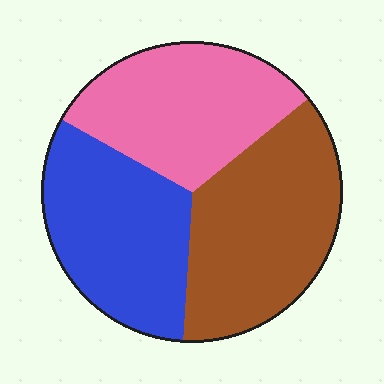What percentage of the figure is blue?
Blue covers around 30% of the figure.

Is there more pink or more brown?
Brown.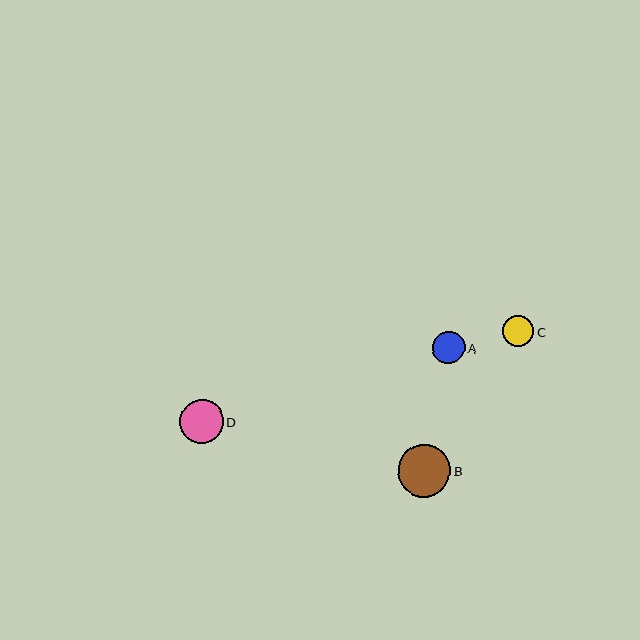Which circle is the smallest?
Circle C is the smallest with a size of approximately 31 pixels.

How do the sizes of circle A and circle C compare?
Circle A and circle C are approximately the same size.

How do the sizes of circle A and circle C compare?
Circle A and circle C are approximately the same size.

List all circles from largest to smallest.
From largest to smallest: B, D, A, C.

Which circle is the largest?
Circle B is the largest with a size of approximately 53 pixels.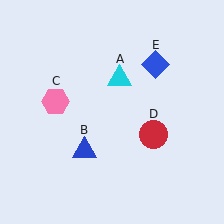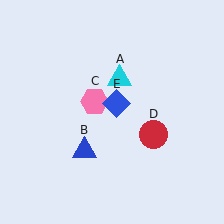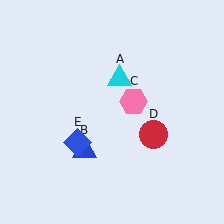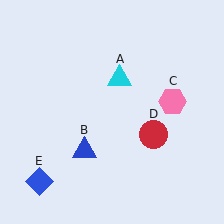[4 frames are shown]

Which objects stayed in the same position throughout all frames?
Cyan triangle (object A) and blue triangle (object B) and red circle (object D) remained stationary.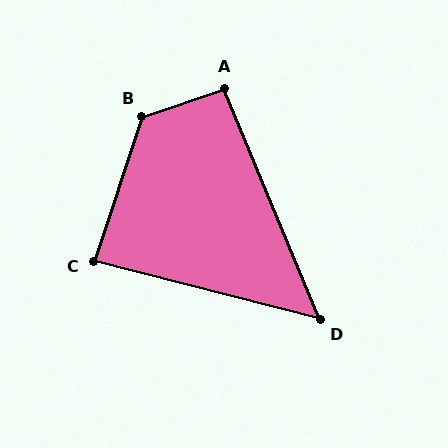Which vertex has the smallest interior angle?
D, at approximately 53 degrees.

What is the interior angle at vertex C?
Approximately 86 degrees (approximately right).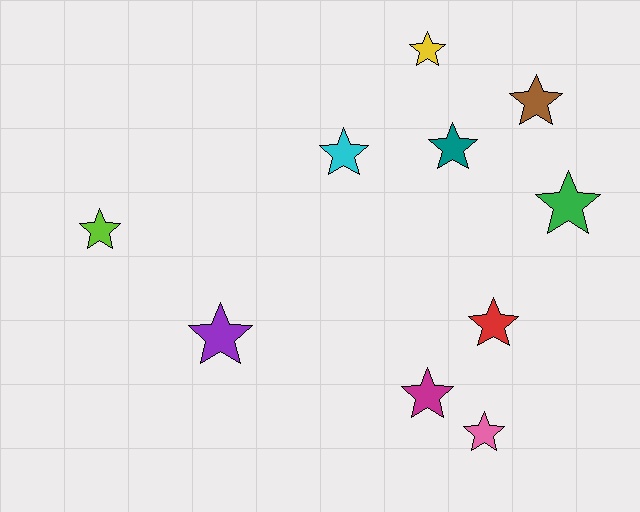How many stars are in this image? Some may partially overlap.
There are 10 stars.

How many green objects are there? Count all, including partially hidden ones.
There is 1 green object.